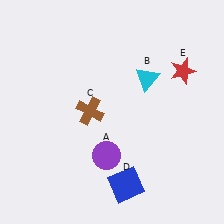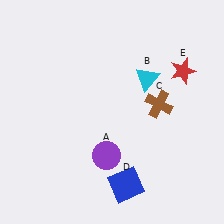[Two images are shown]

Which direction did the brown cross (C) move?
The brown cross (C) moved right.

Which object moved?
The brown cross (C) moved right.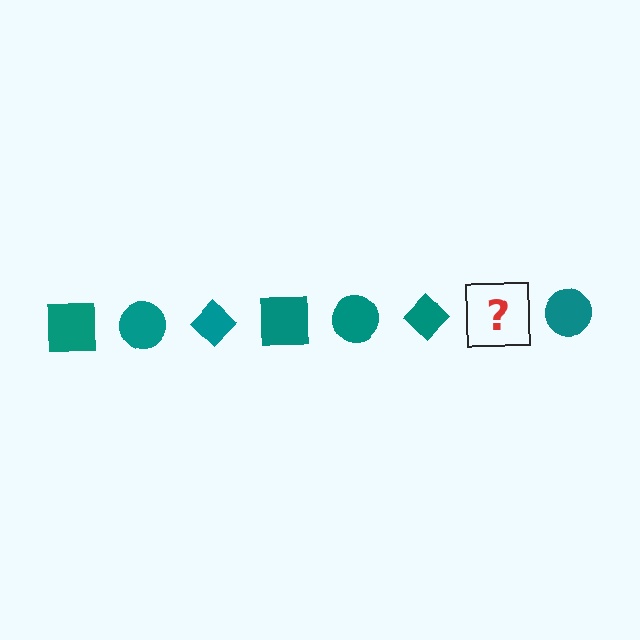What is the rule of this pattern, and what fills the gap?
The rule is that the pattern cycles through square, circle, diamond shapes in teal. The gap should be filled with a teal square.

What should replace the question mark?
The question mark should be replaced with a teal square.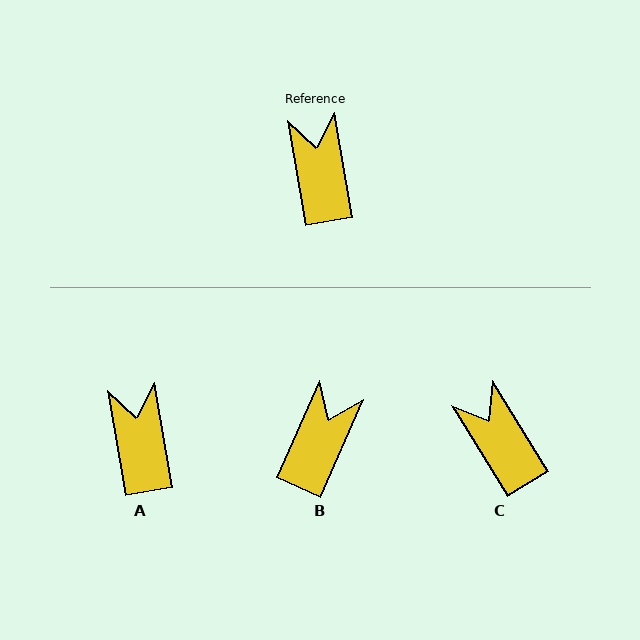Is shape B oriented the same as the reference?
No, it is off by about 34 degrees.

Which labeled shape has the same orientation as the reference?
A.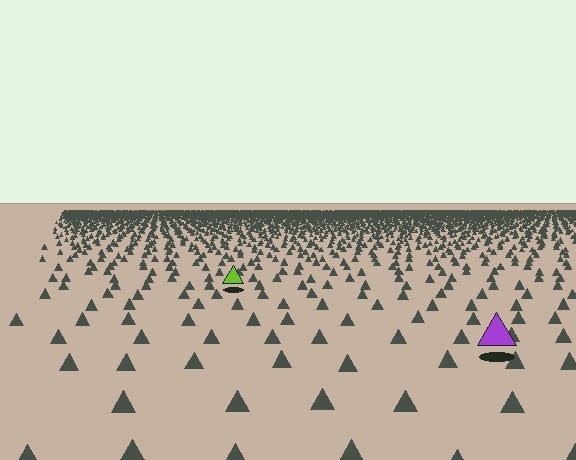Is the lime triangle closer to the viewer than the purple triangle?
No. The purple triangle is closer — you can tell from the texture gradient: the ground texture is coarser near it.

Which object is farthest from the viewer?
The lime triangle is farthest from the viewer. It appears smaller and the ground texture around it is denser.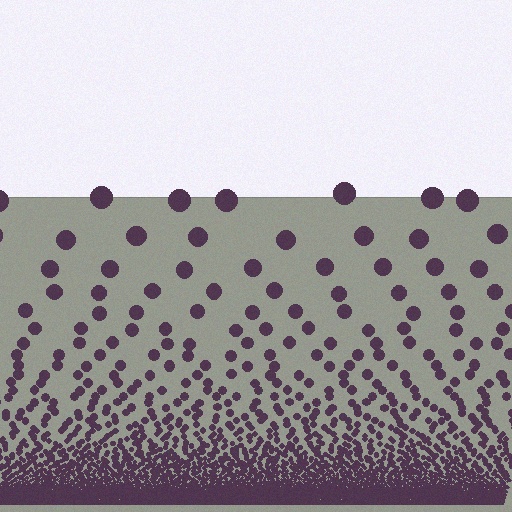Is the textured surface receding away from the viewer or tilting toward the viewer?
The surface appears to tilt toward the viewer. Texture elements get larger and sparser toward the top.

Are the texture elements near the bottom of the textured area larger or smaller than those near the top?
Smaller. The gradient is inverted — elements near the bottom are smaller and denser.